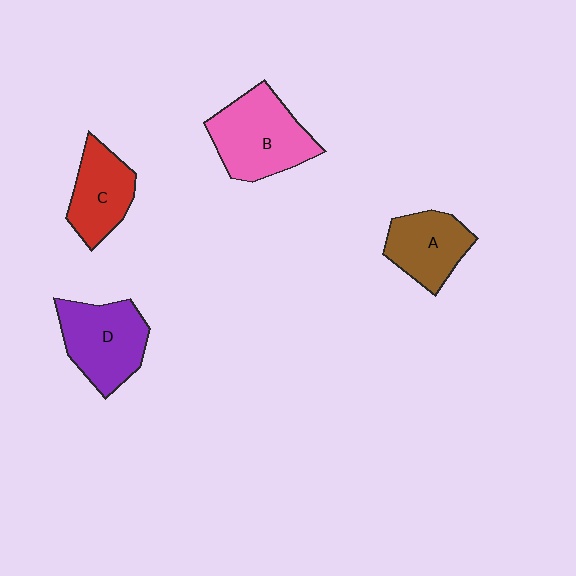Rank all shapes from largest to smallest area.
From largest to smallest: B (pink), D (purple), A (brown), C (red).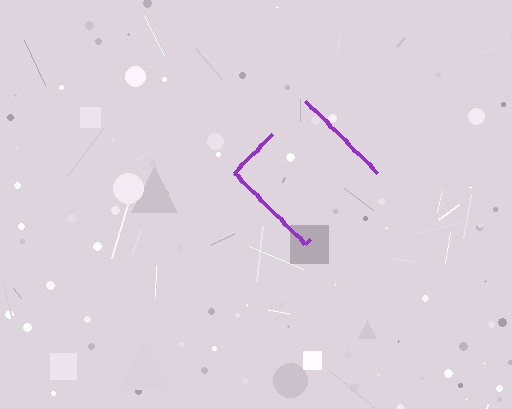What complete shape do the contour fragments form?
The contour fragments form a diamond.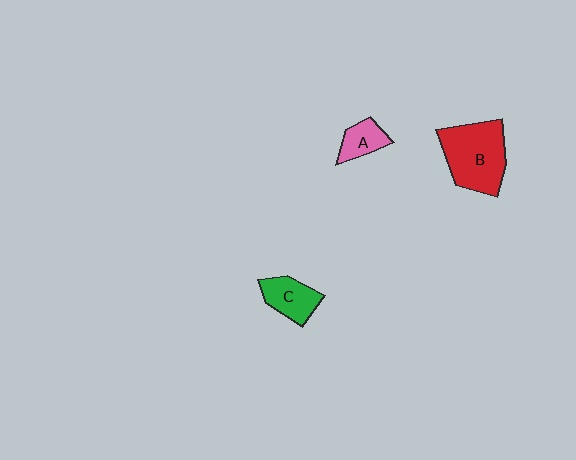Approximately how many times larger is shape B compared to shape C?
Approximately 2.0 times.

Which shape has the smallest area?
Shape A (pink).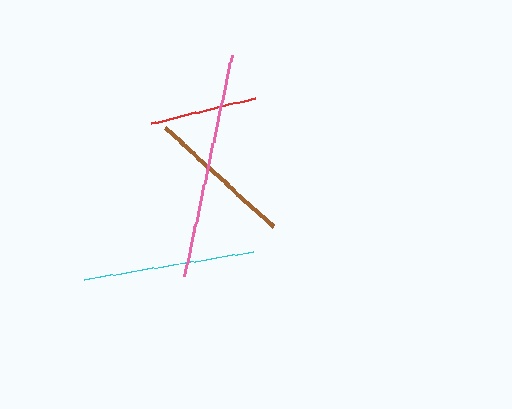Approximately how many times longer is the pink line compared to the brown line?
The pink line is approximately 1.5 times the length of the brown line.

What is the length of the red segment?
The red segment is approximately 106 pixels long.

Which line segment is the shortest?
The red line is the shortest at approximately 106 pixels.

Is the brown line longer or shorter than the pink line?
The pink line is longer than the brown line.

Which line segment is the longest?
The pink line is the longest at approximately 226 pixels.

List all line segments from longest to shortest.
From longest to shortest: pink, cyan, brown, red.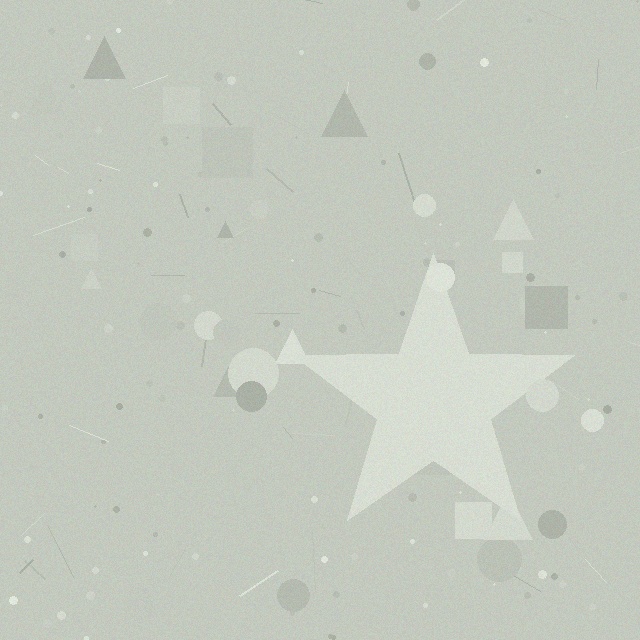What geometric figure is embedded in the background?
A star is embedded in the background.